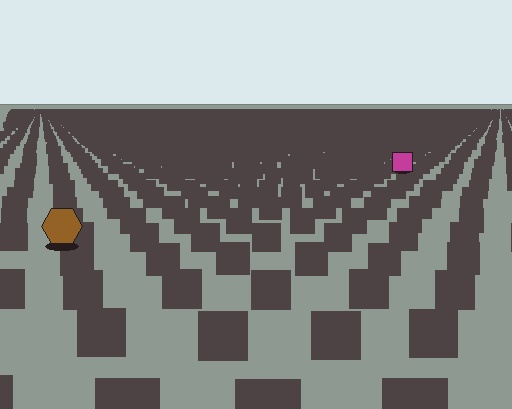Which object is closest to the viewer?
The brown hexagon is closest. The texture marks near it are larger and more spread out.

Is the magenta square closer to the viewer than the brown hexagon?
No. The brown hexagon is closer — you can tell from the texture gradient: the ground texture is coarser near it.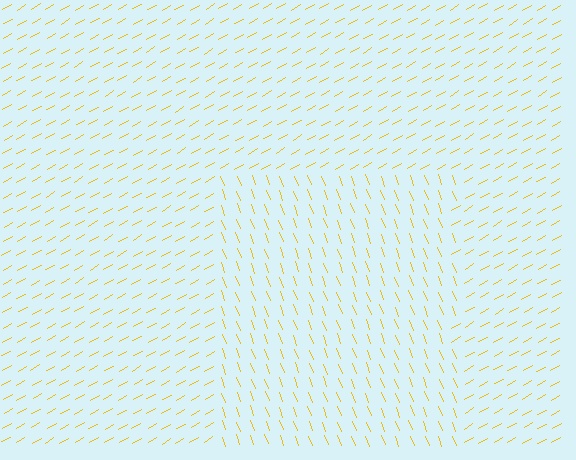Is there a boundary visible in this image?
Yes, there is a texture boundary formed by a change in line orientation.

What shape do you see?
I see a rectangle.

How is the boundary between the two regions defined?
The boundary is defined purely by a change in line orientation (approximately 81 degrees difference). All lines are the same color and thickness.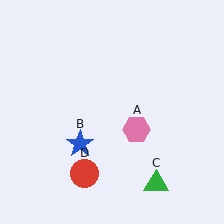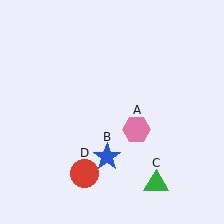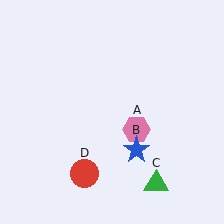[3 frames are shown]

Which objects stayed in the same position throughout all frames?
Pink hexagon (object A) and green triangle (object C) and red circle (object D) remained stationary.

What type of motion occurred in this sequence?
The blue star (object B) rotated counterclockwise around the center of the scene.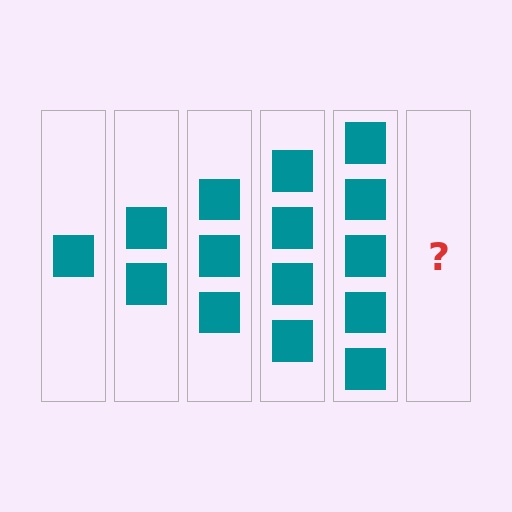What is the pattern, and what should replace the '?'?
The pattern is that each step adds one more square. The '?' should be 6 squares.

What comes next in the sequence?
The next element should be 6 squares.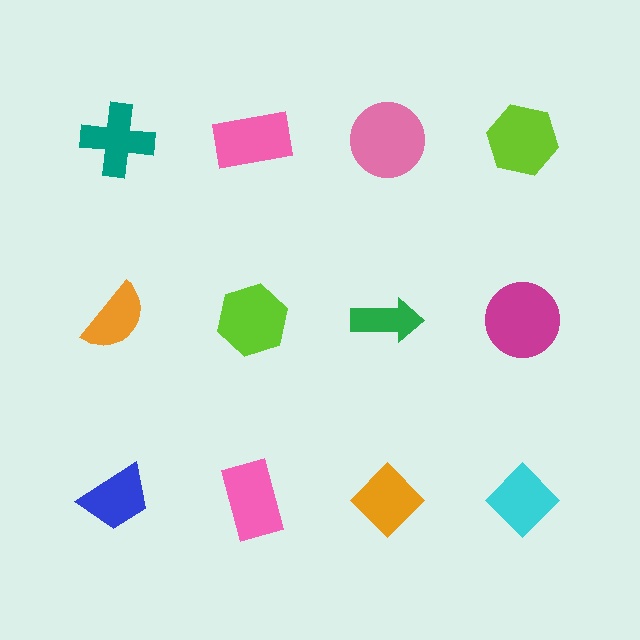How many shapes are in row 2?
4 shapes.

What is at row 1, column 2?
A pink rectangle.